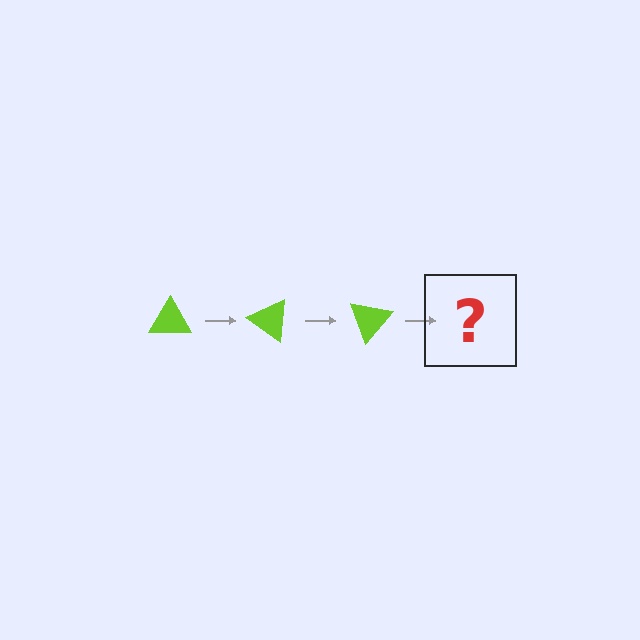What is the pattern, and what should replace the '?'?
The pattern is that the triangle rotates 35 degrees each step. The '?' should be a lime triangle rotated 105 degrees.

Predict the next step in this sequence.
The next step is a lime triangle rotated 105 degrees.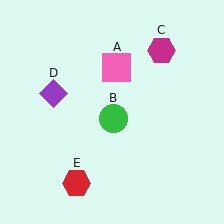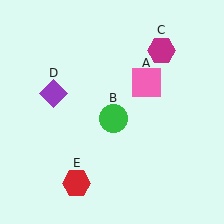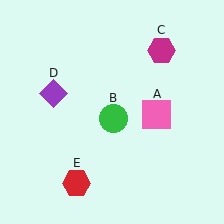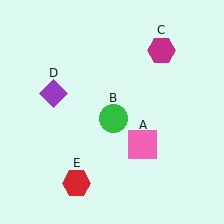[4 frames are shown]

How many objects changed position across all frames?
1 object changed position: pink square (object A).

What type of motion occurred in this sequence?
The pink square (object A) rotated clockwise around the center of the scene.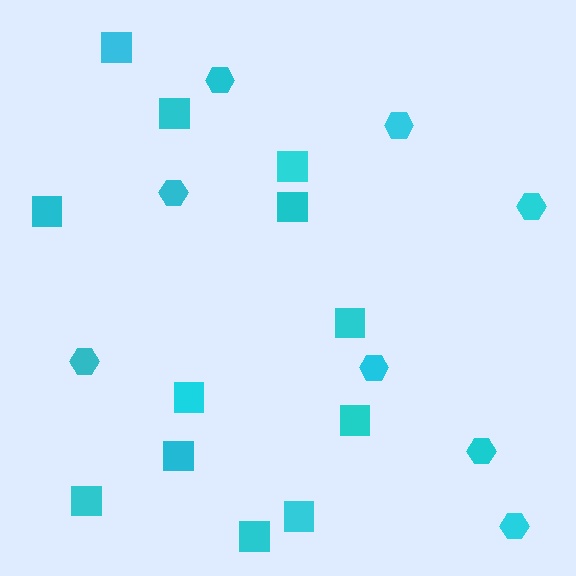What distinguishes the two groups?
There are 2 groups: one group of squares (12) and one group of hexagons (8).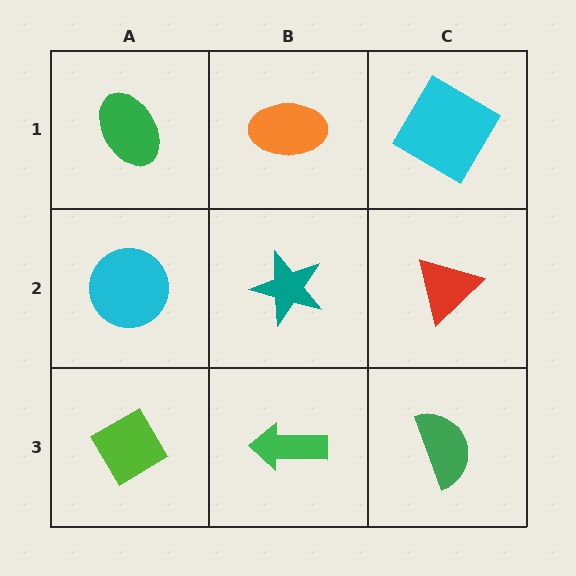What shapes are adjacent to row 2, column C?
A cyan diamond (row 1, column C), a green semicircle (row 3, column C), a teal star (row 2, column B).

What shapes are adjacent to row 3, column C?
A red triangle (row 2, column C), a green arrow (row 3, column B).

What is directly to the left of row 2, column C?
A teal star.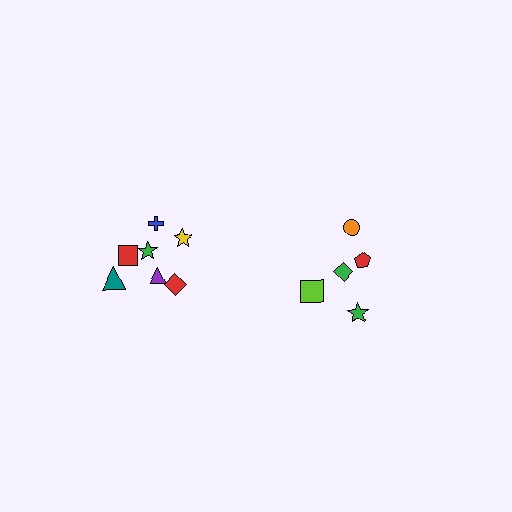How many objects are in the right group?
There are 5 objects.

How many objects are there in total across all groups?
There are 12 objects.